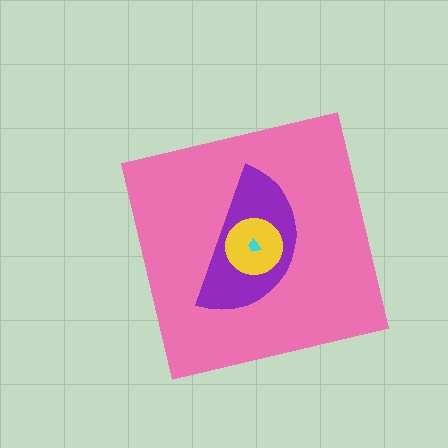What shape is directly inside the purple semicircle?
The yellow circle.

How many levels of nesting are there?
4.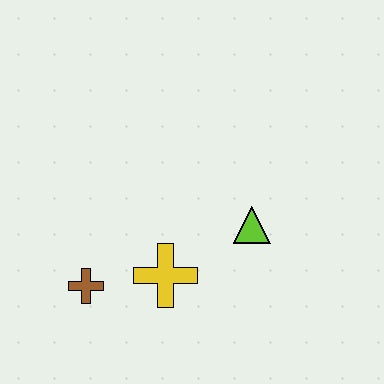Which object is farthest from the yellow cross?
The lime triangle is farthest from the yellow cross.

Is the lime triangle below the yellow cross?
No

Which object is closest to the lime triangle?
The yellow cross is closest to the lime triangle.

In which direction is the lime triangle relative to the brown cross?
The lime triangle is to the right of the brown cross.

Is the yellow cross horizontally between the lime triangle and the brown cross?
Yes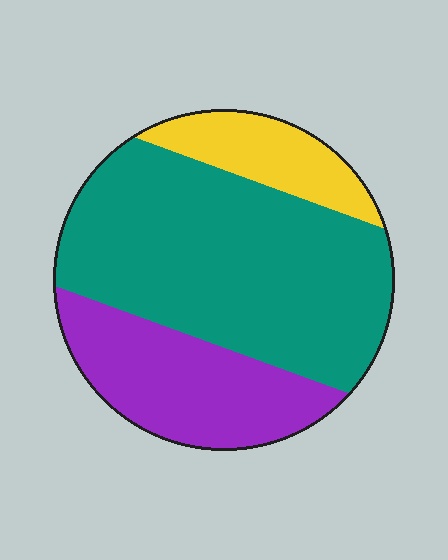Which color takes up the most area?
Teal, at roughly 60%.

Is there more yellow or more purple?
Purple.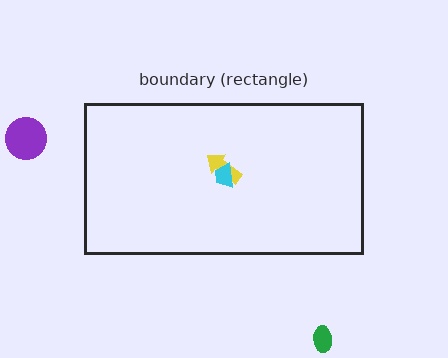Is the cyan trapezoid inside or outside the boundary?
Inside.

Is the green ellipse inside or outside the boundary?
Outside.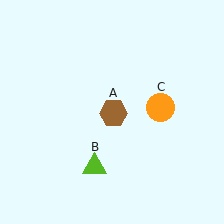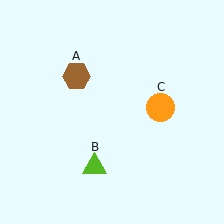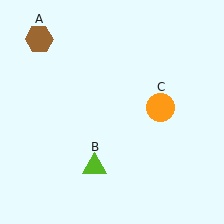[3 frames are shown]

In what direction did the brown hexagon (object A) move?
The brown hexagon (object A) moved up and to the left.